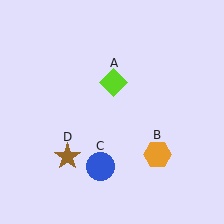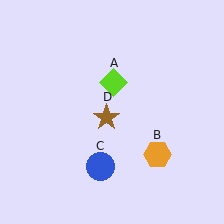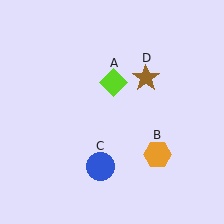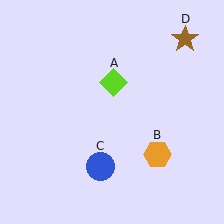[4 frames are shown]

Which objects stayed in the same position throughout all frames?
Lime diamond (object A) and orange hexagon (object B) and blue circle (object C) remained stationary.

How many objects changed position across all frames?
1 object changed position: brown star (object D).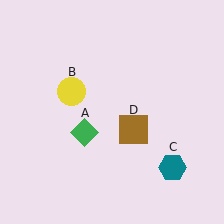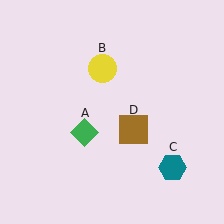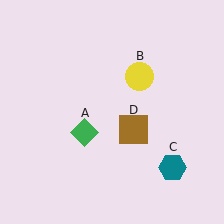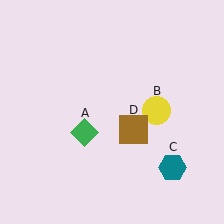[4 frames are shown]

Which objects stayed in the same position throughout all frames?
Green diamond (object A) and teal hexagon (object C) and brown square (object D) remained stationary.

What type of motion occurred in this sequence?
The yellow circle (object B) rotated clockwise around the center of the scene.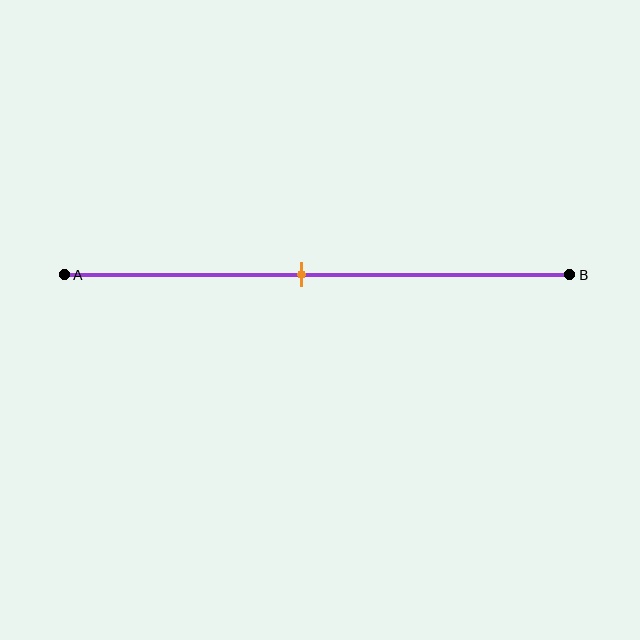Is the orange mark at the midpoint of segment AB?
Yes, the mark is approximately at the midpoint.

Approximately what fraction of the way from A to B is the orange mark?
The orange mark is approximately 45% of the way from A to B.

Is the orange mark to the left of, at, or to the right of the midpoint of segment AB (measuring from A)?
The orange mark is approximately at the midpoint of segment AB.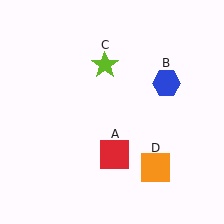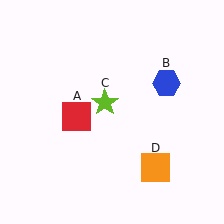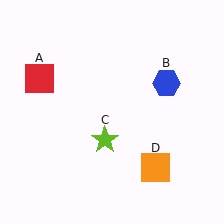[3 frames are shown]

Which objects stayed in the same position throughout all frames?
Blue hexagon (object B) and orange square (object D) remained stationary.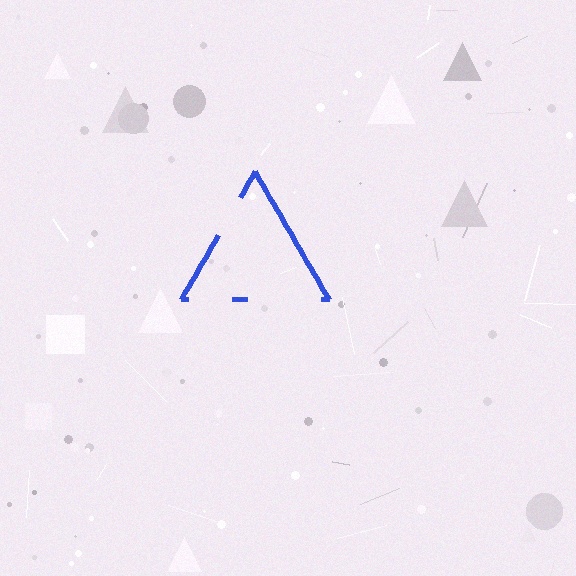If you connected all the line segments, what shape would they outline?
They would outline a triangle.